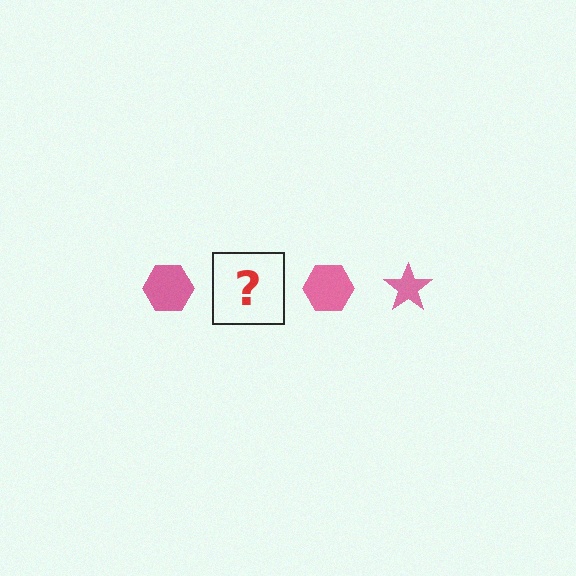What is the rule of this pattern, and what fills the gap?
The rule is that the pattern cycles through hexagon, star shapes in pink. The gap should be filled with a pink star.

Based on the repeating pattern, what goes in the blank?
The blank should be a pink star.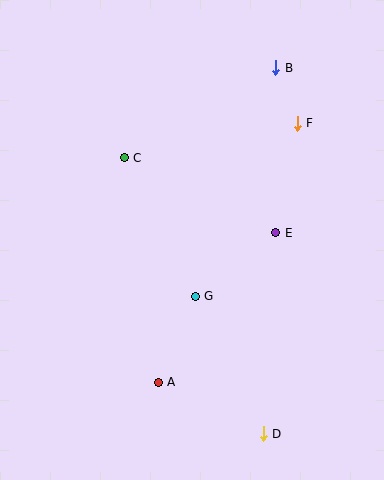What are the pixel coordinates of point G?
Point G is at (195, 297).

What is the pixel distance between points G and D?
The distance between G and D is 153 pixels.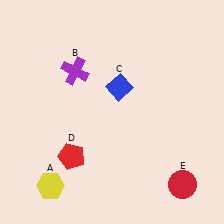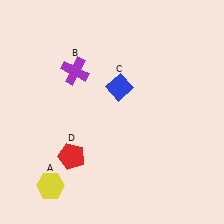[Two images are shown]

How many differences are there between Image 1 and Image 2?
There is 1 difference between the two images.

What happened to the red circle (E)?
The red circle (E) was removed in Image 2. It was in the bottom-right area of Image 1.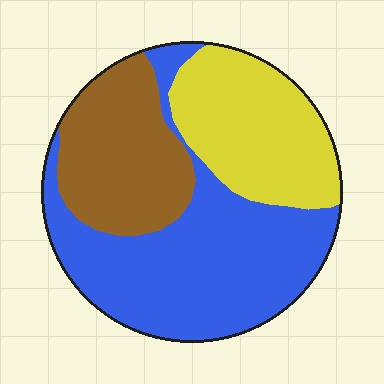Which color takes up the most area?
Blue, at roughly 45%.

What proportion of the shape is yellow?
Yellow covers roughly 30% of the shape.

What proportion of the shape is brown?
Brown takes up about one quarter (1/4) of the shape.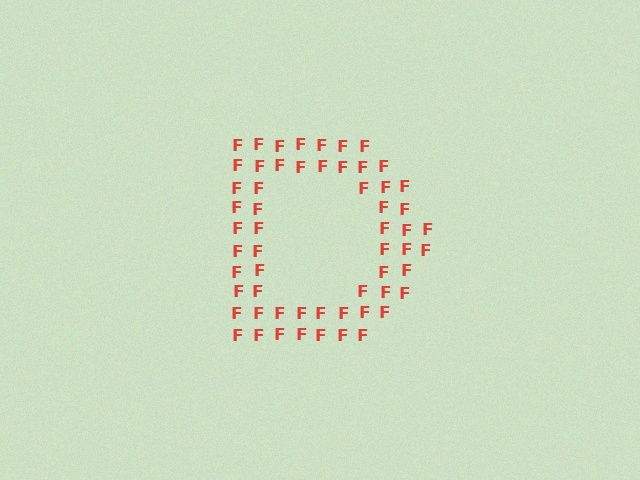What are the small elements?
The small elements are letter F's.